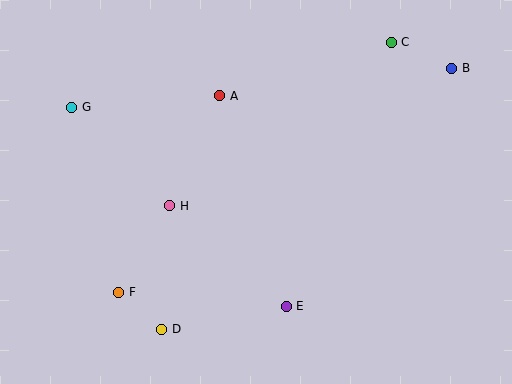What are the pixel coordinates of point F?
Point F is at (119, 292).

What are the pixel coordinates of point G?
Point G is at (72, 107).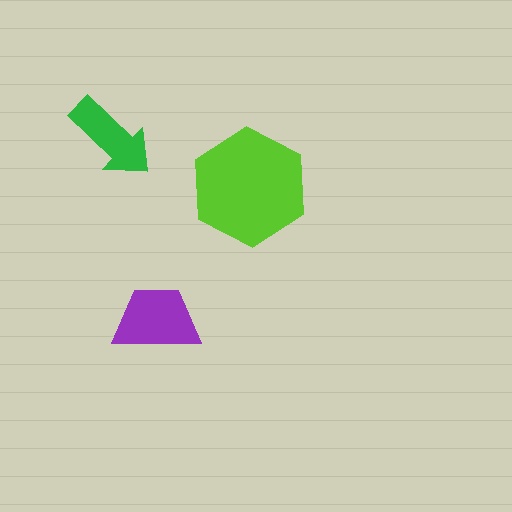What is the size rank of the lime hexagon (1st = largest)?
1st.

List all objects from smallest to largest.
The green arrow, the purple trapezoid, the lime hexagon.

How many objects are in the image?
There are 3 objects in the image.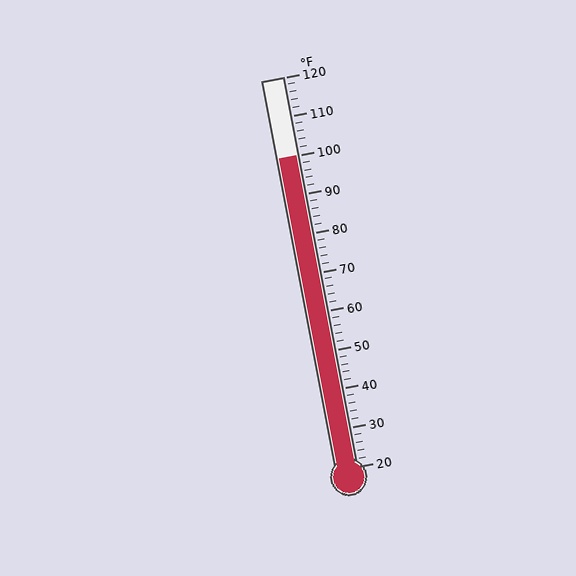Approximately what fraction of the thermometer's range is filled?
The thermometer is filled to approximately 80% of its range.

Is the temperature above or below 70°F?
The temperature is above 70°F.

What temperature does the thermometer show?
The thermometer shows approximately 100°F.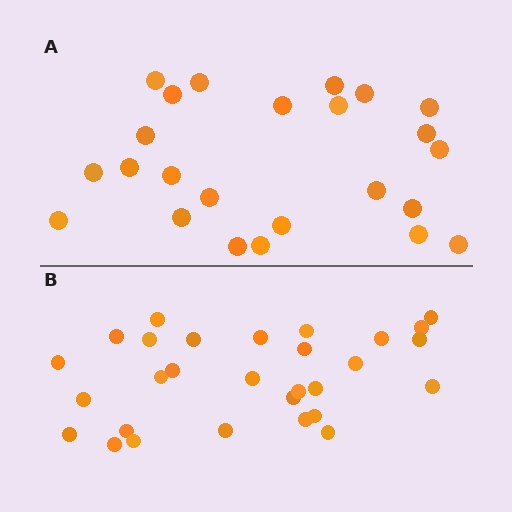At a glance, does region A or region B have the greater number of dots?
Region B (the bottom region) has more dots.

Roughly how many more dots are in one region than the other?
Region B has about 5 more dots than region A.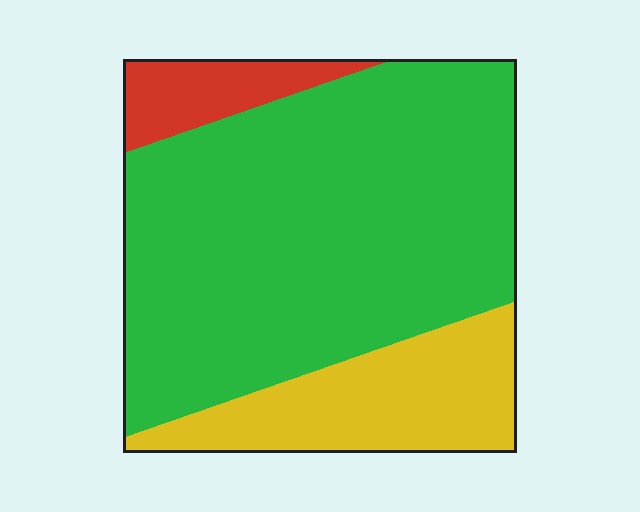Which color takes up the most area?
Green, at roughly 70%.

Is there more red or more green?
Green.